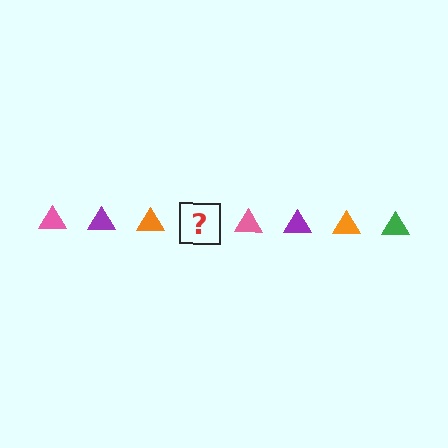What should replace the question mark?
The question mark should be replaced with a green triangle.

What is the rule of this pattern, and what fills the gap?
The rule is that the pattern cycles through pink, purple, orange, green triangles. The gap should be filled with a green triangle.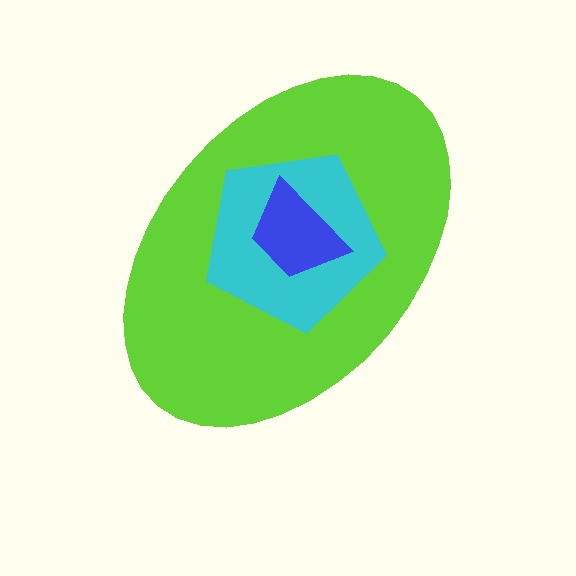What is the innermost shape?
The blue trapezoid.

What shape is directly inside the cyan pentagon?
The blue trapezoid.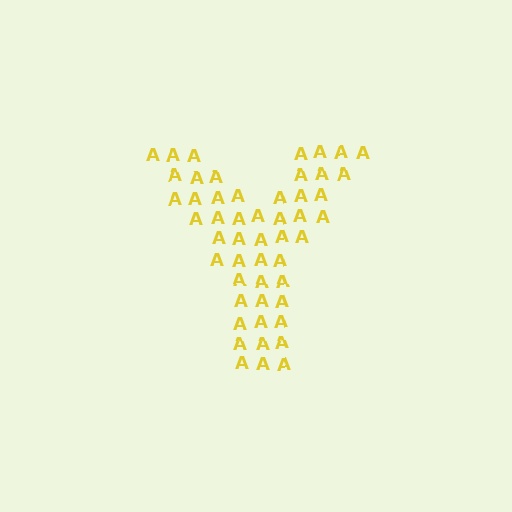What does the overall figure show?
The overall figure shows the letter Y.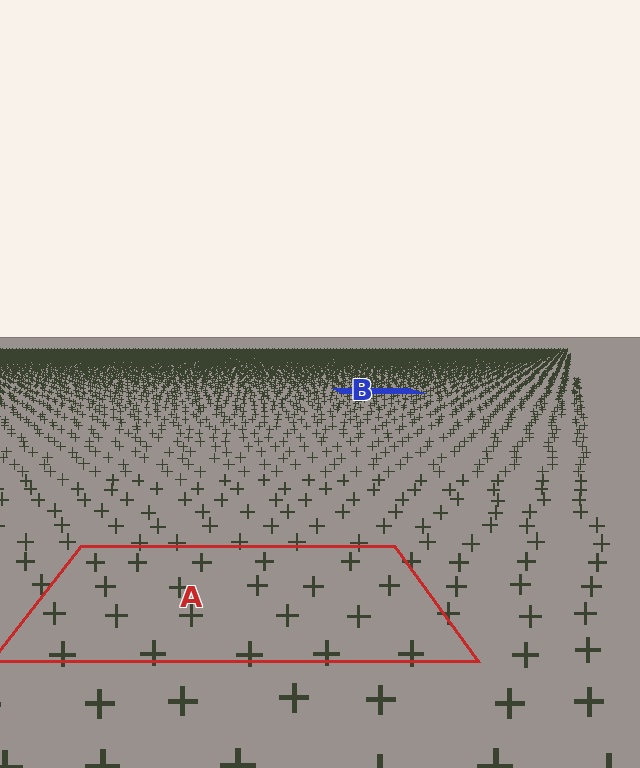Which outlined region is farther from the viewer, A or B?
Region B is farther from the viewer — the texture elements inside it appear smaller and more densely packed.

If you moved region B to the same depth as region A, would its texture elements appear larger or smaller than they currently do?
They would appear larger. At a closer depth, the same texture elements are projected at a bigger on-screen size.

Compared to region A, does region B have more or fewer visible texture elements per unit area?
Region B has more texture elements per unit area — they are packed more densely because it is farther away.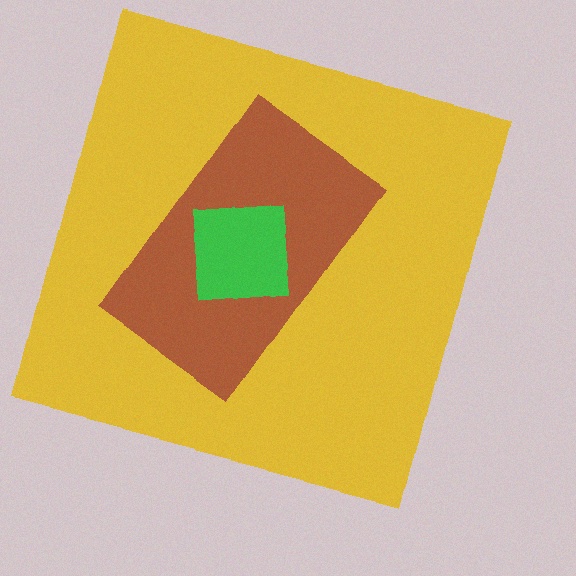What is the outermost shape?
The yellow square.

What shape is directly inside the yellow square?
The brown rectangle.